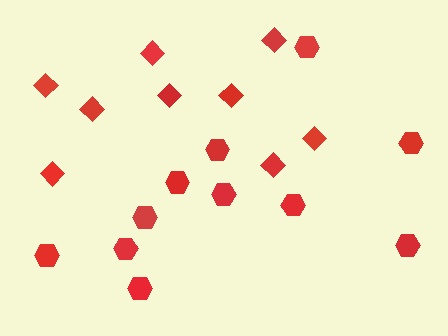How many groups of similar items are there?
There are 2 groups: one group of hexagons (11) and one group of diamonds (9).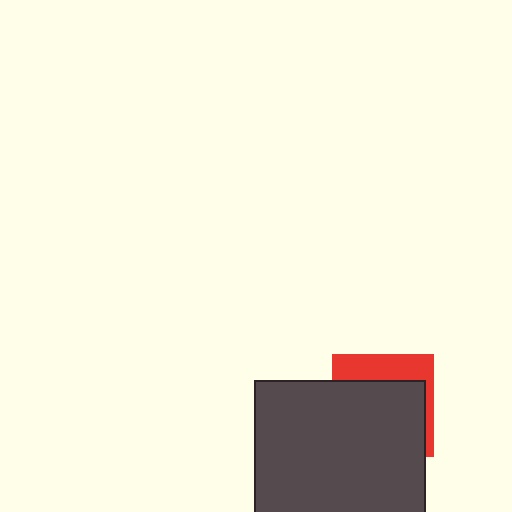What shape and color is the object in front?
The object in front is a dark gray square.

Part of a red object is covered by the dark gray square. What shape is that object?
It is a square.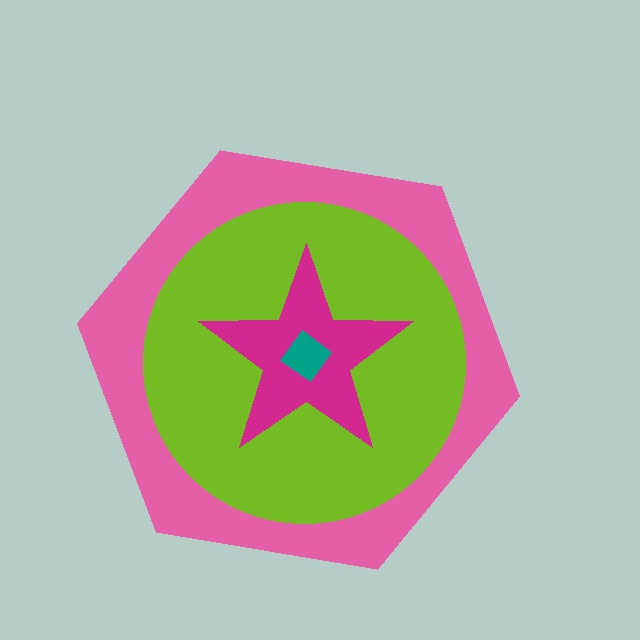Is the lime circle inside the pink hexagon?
Yes.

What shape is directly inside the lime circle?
The magenta star.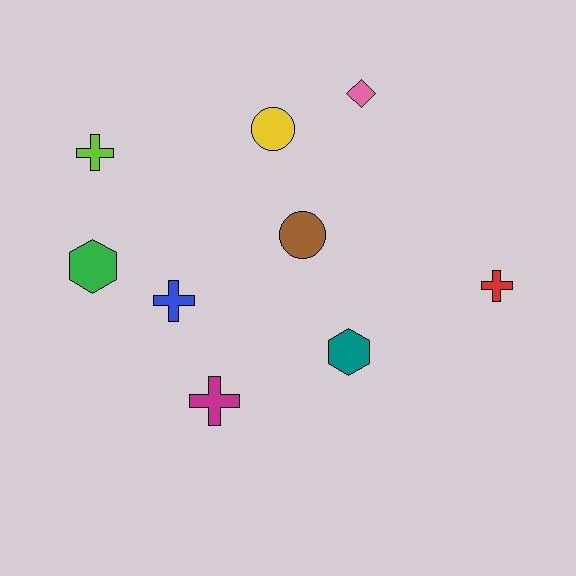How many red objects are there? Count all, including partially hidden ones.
There is 1 red object.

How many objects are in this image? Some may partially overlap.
There are 9 objects.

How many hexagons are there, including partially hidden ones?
There are 2 hexagons.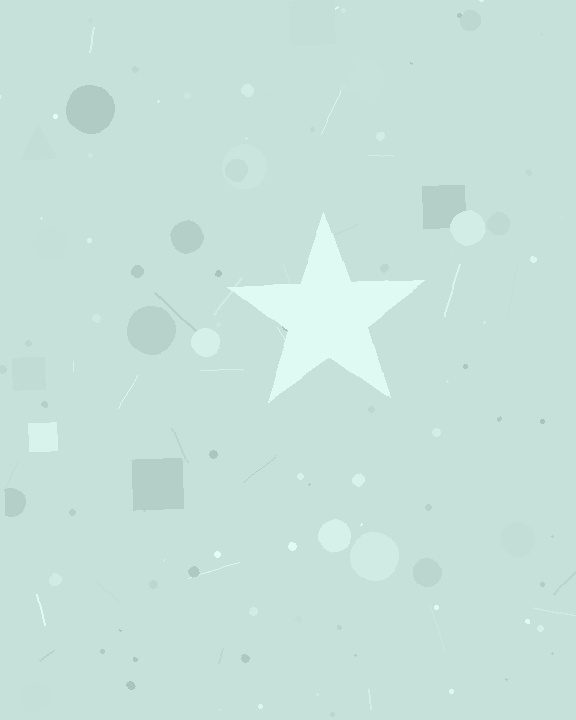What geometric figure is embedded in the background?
A star is embedded in the background.